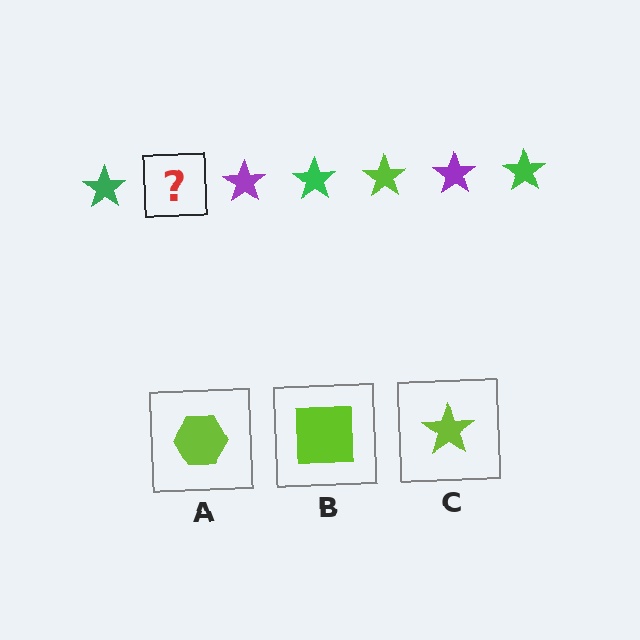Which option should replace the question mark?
Option C.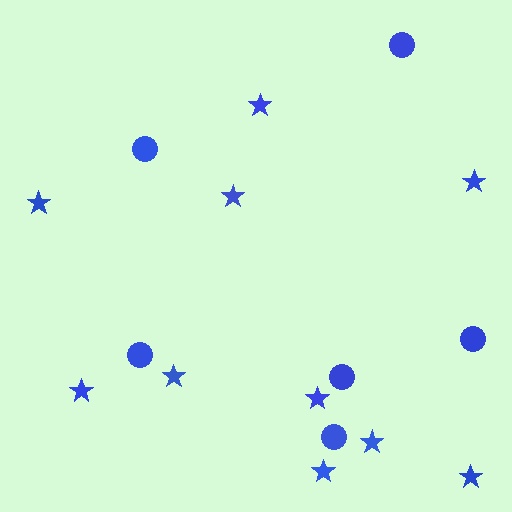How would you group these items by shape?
There are 2 groups: one group of circles (6) and one group of stars (10).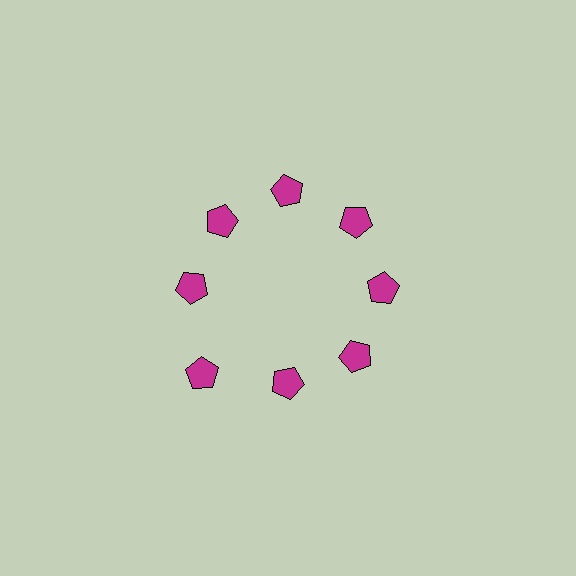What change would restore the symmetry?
The symmetry would be restored by moving it inward, back onto the ring so that all 8 pentagons sit at equal angles and equal distance from the center.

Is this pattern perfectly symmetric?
No. The 8 magenta pentagons are arranged in a ring, but one element near the 8 o'clock position is pushed outward from the center, breaking the 8-fold rotational symmetry.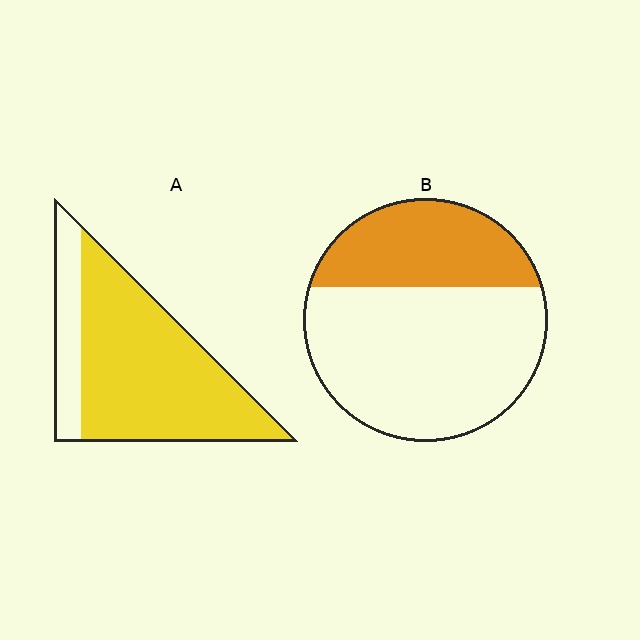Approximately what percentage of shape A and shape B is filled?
A is approximately 80% and B is approximately 35%.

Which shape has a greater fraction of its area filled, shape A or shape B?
Shape A.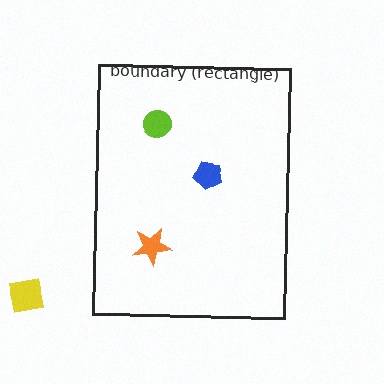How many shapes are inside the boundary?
3 inside, 1 outside.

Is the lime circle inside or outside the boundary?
Inside.